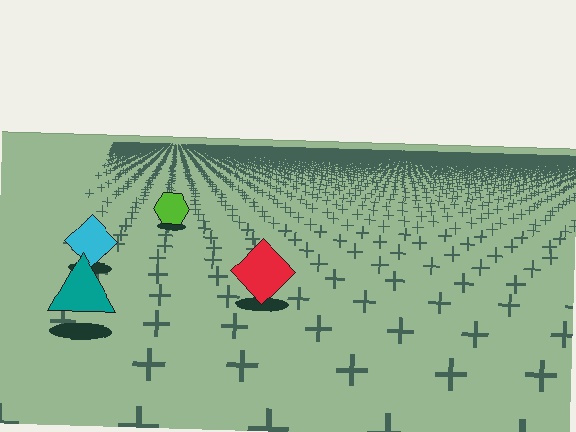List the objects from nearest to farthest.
From nearest to farthest: the teal triangle, the red diamond, the cyan diamond, the lime hexagon.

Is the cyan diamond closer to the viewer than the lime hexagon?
Yes. The cyan diamond is closer — you can tell from the texture gradient: the ground texture is coarser near it.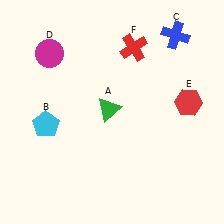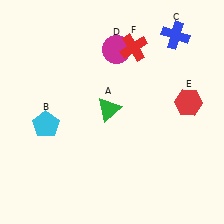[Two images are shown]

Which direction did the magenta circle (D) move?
The magenta circle (D) moved right.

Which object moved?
The magenta circle (D) moved right.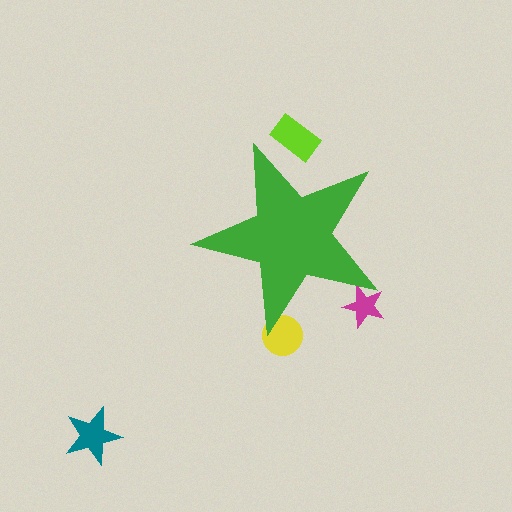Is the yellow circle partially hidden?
Yes, the yellow circle is partially hidden behind the green star.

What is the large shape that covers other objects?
A green star.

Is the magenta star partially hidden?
Yes, the magenta star is partially hidden behind the green star.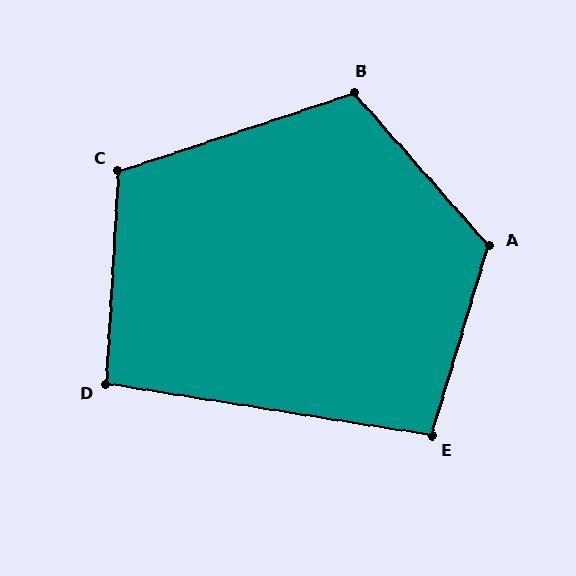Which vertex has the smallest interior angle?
D, at approximately 96 degrees.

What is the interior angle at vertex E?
Approximately 98 degrees (obtuse).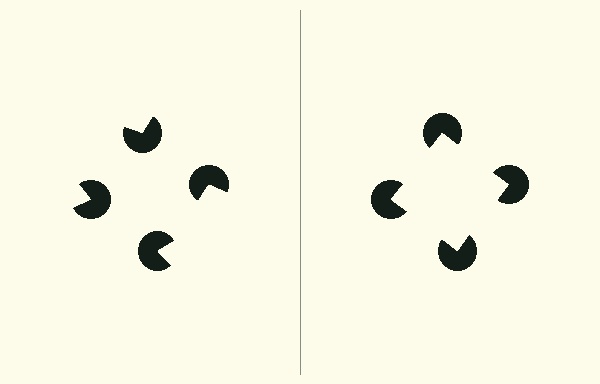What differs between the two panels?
The pac-man discs are positioned identically on both sides; only the wedge orientations differ. On the right they align to a square; on the left they are misaligned.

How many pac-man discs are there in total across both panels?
8 — 4 on each side.